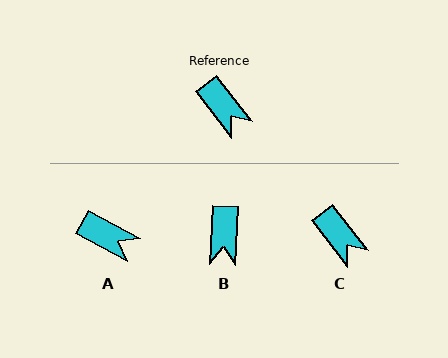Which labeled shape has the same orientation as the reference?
C.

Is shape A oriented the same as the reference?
No, it is off by about 23 degrees.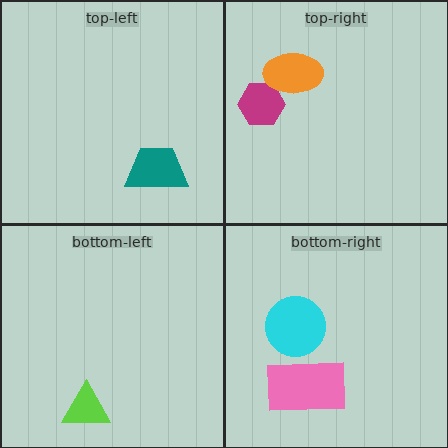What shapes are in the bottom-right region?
The pink rectangle, the cyan circle.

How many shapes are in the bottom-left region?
1.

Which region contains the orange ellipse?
The top-right region.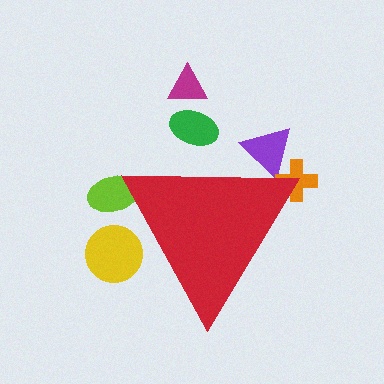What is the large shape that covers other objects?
A red triangle.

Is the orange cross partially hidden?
Yes, the orange cross is partially hidden behind the red triangle.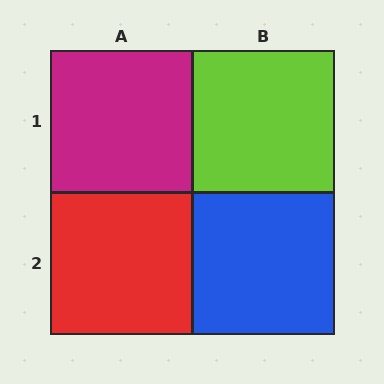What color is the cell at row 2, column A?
Red.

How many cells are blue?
1 cell is blue.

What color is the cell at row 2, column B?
Blue.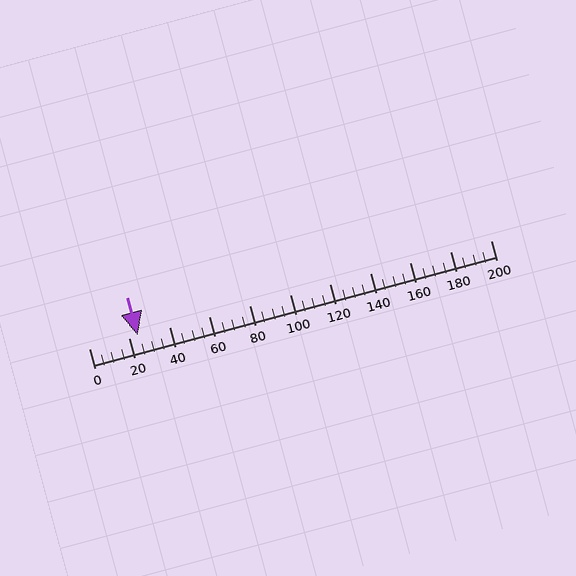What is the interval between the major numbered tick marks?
The major tick marks are spaced 20 units apart.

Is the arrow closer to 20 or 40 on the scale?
The arrow is closer to 20.